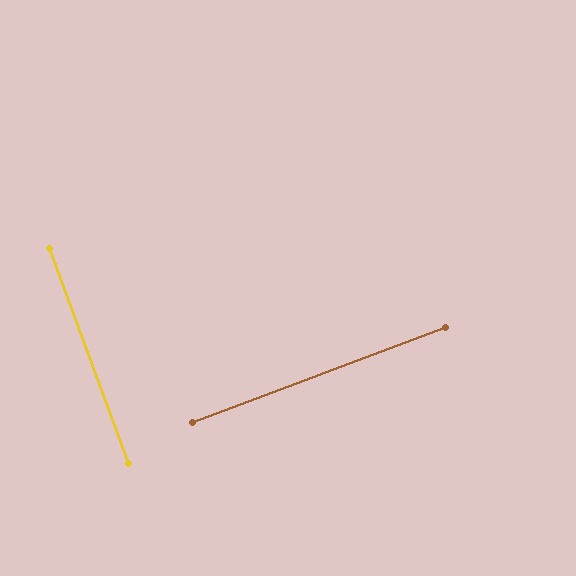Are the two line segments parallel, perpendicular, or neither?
Perpendicular — they meet at approximately 89°.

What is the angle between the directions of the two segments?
Approximately 89 degrees.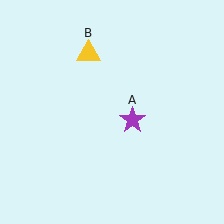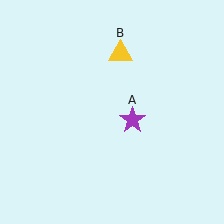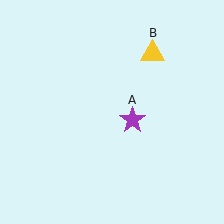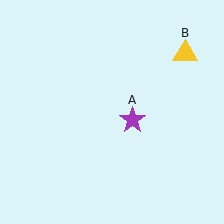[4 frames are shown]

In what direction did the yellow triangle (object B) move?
The yellow triangle (object B) moved right.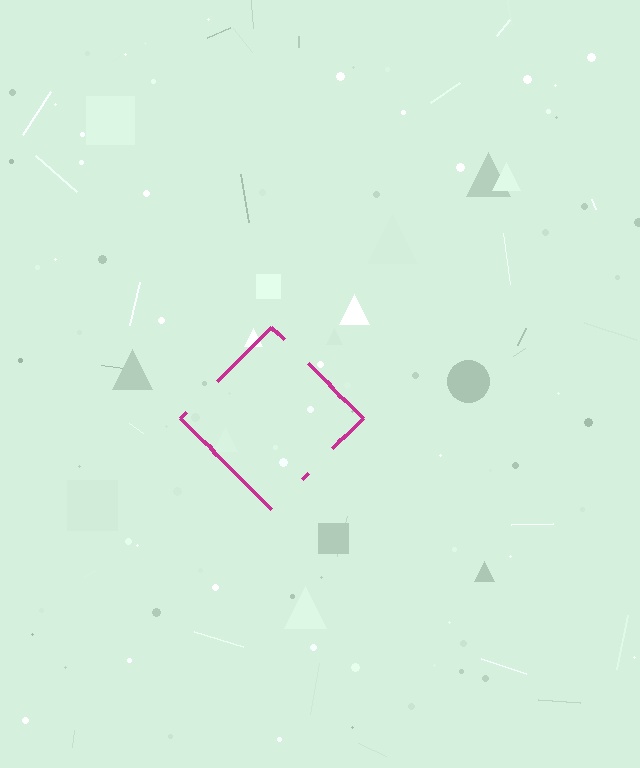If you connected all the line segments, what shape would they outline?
They would outline a diamond.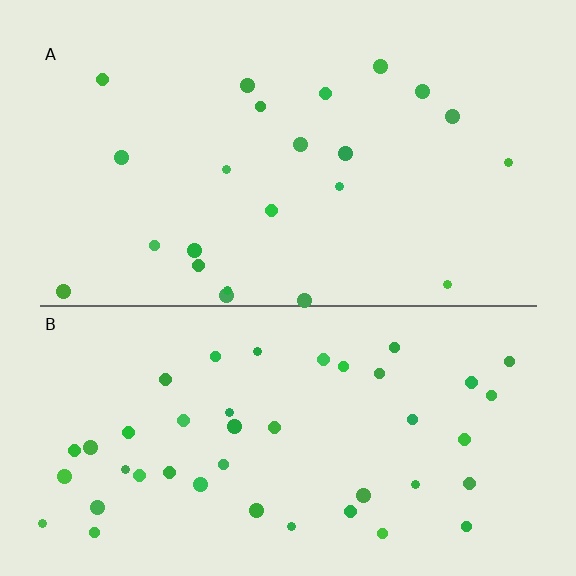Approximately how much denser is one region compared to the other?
Approximately 1.9× — region B over region A.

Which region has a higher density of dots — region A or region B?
B (the bottom).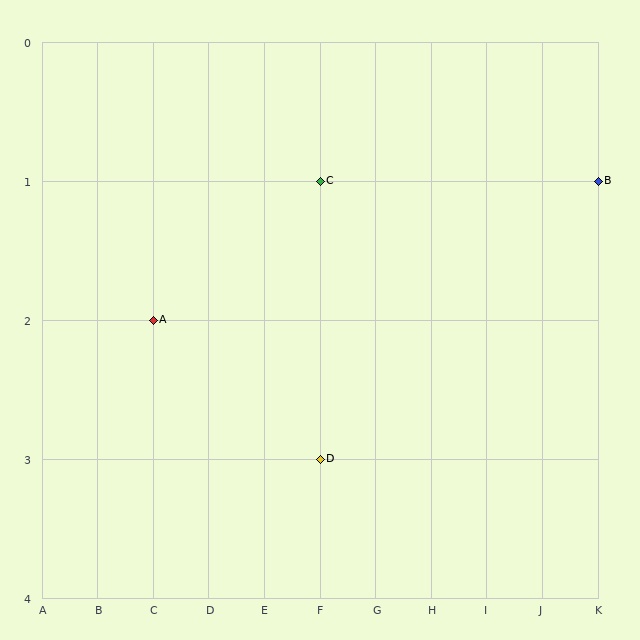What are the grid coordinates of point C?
Point C is at grid coordinates (F, 1).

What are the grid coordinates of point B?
Point B is at grid coordinates (K, 1).